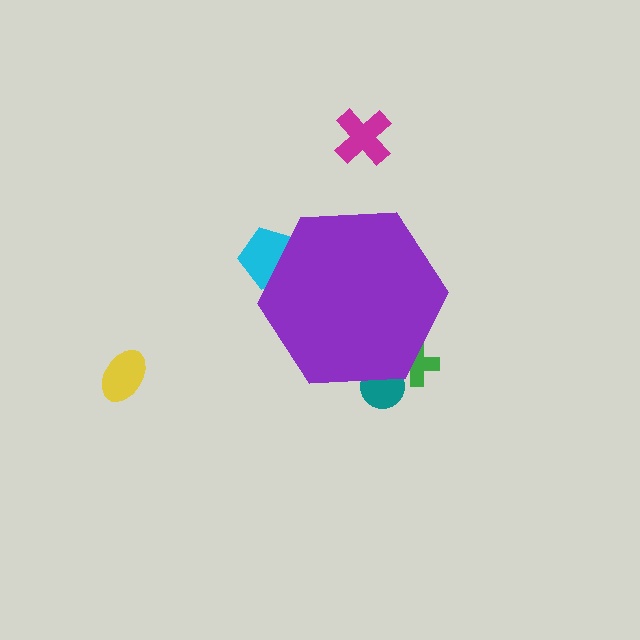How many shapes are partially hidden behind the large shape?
3 shapes are partially hidden.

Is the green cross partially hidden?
Yes, the green cross is partially hidden behind the purple hexagon.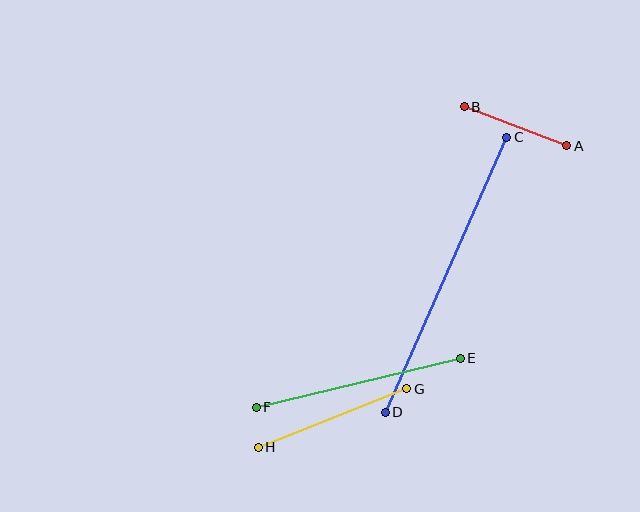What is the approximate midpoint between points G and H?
The midpoint is at approximately (333, 418) pixels.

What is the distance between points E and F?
The distance is approximately 209 pixels.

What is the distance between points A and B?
The distance is approximately 110 pixels.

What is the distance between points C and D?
The distance is approximately 301 pixels.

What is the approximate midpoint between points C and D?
The midpoint is at approximately (446, 275) pixels.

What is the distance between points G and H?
The distance is approximately 159 pixels.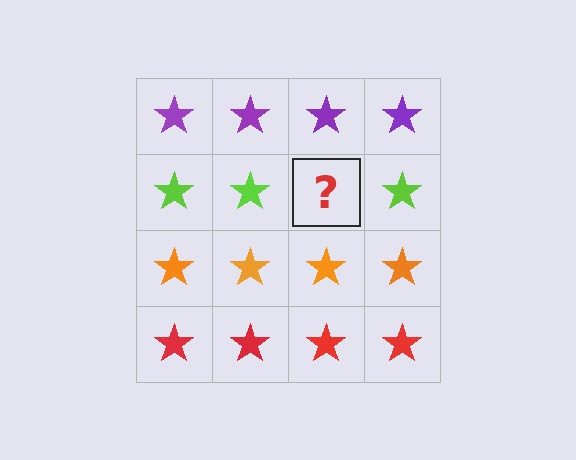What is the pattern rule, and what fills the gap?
The rule is that each row has a consistent color. The gap should be filled with a lime star.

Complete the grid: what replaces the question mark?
The question mark should be replaced with a lime star.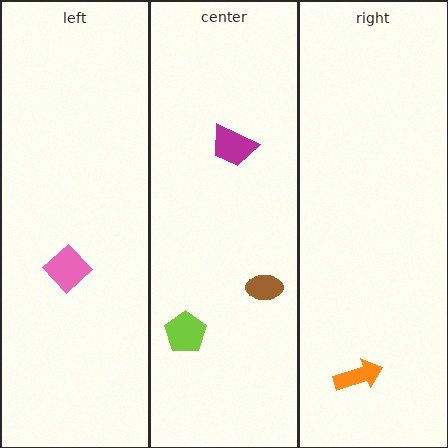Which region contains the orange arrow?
The right region.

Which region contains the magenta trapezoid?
The center region.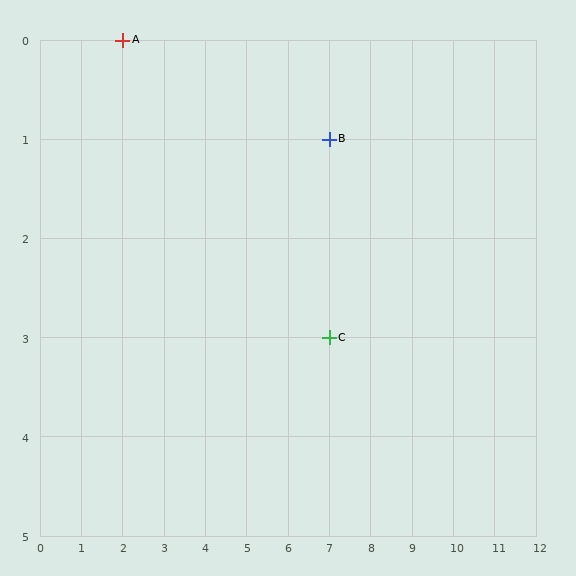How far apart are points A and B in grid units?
Points A and B are 5 columns and 1 row apart (about 5.1 grid units diagonally).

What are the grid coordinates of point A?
Point A is at grid coordinates (2, 0).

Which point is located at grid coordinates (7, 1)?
Point B is at (7, 1).